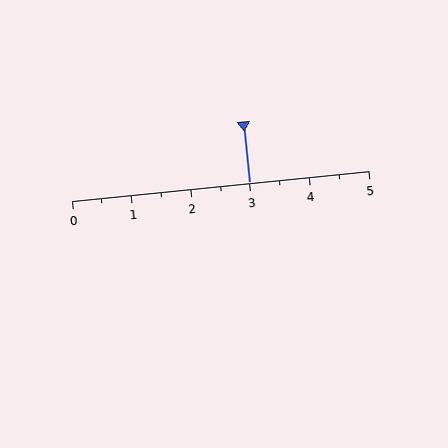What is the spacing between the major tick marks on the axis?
The major ticks are spaced 1 apart.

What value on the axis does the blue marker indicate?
The marker indicates approximately 3.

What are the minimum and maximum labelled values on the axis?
The axis runs from 0 to 5.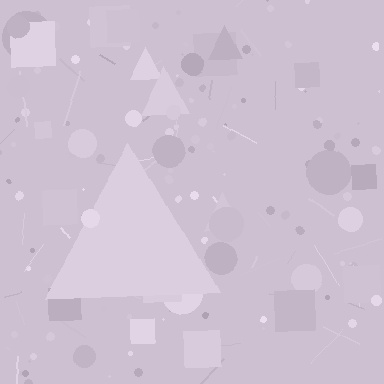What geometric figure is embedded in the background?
A triangle is embedded in the background.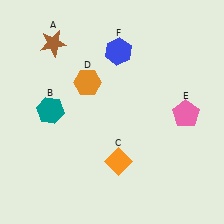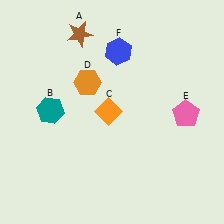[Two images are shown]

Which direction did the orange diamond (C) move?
The orange diamond (C) moved up.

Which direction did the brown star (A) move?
The brown star (A) moved right.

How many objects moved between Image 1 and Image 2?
2 objects moved between the two images.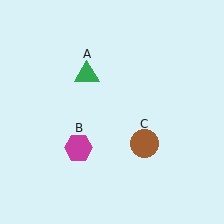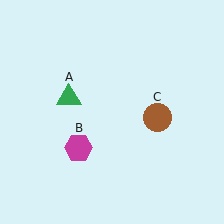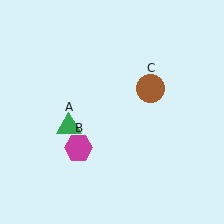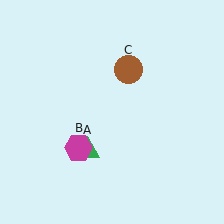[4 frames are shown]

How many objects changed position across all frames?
2 objects changed position: green triangle (object A), brown circle (object C).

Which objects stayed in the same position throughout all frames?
Magenta hexagon (object B) remained stationary.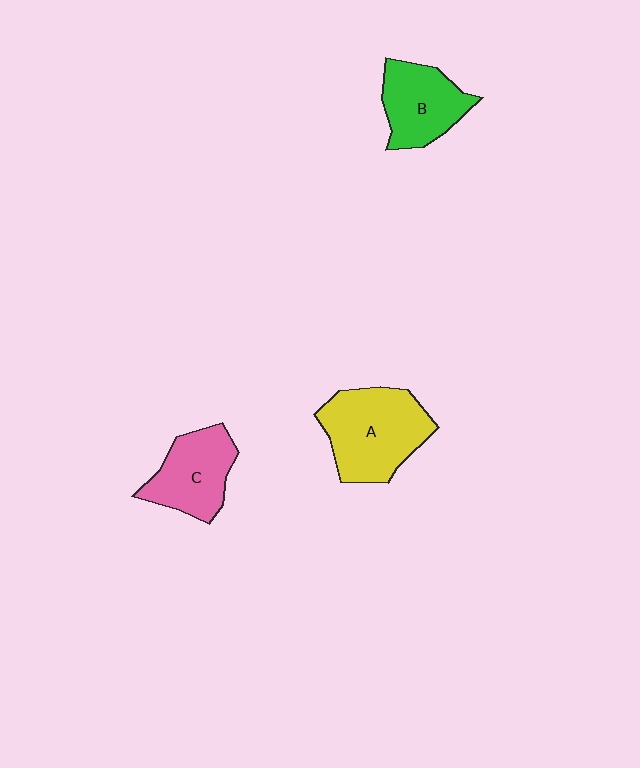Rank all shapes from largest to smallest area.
From largest to smallest: A (yellow), C (pink), B (green).